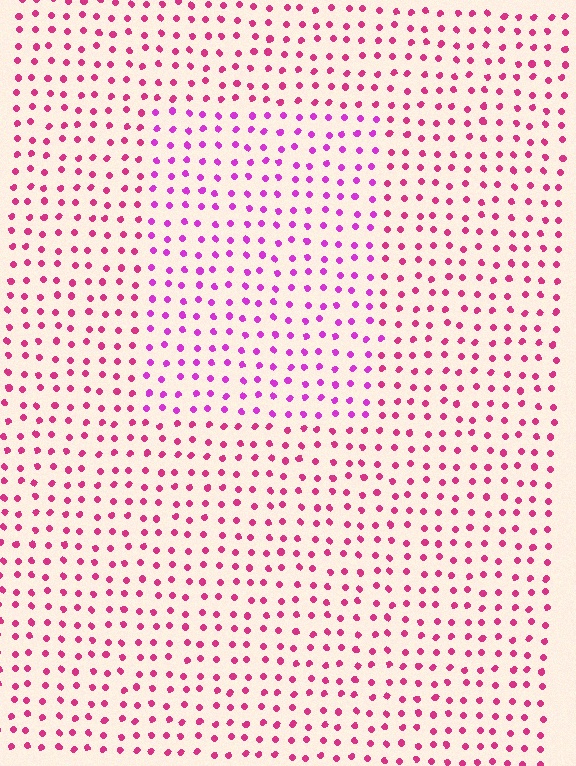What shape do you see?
I see a rectangle.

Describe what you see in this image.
The image is filled with small magenta elements in a uniform arrangement. A rectangle-shaped region is visible where the elements are tinted to a slightly different hue, forming a subtle color boundary.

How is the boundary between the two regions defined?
The boundary is defined purely by a slight shift in hue (about 30 degrees). Spacing, size, and orientation are identical on both sides.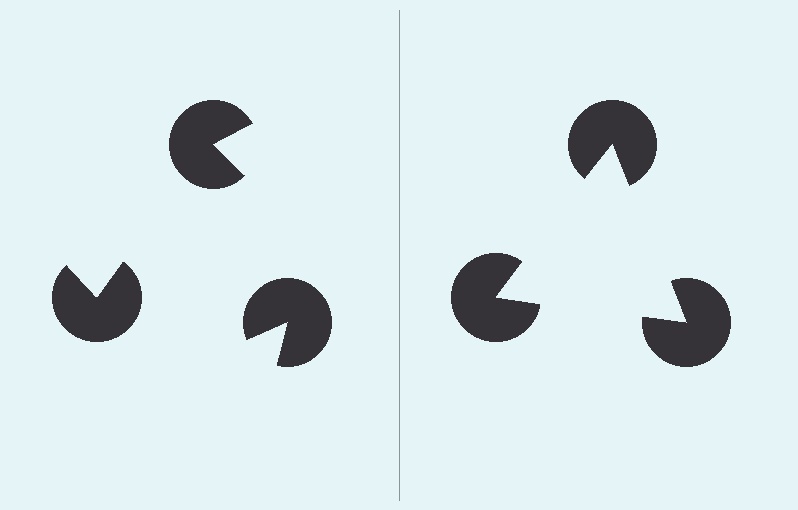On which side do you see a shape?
An illusory triangle appears on the right side. On the left side the wedge cuts are rotated, so no coherent shape forms.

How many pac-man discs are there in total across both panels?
6 — 3 on each side.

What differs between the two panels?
The pac-man discs are positioned identically on both sides; only the wedge orientations differ. On the right they align to a triangle; on the left they are misaligned.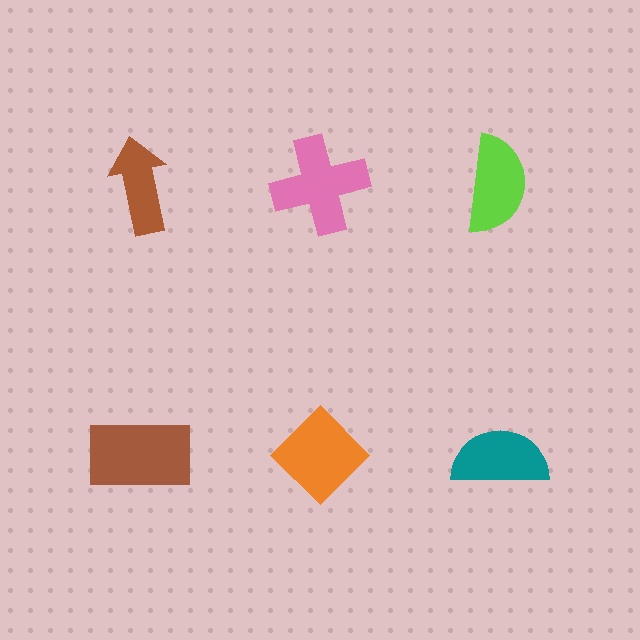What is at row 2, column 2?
An orange diamond.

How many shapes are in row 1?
3 shapes.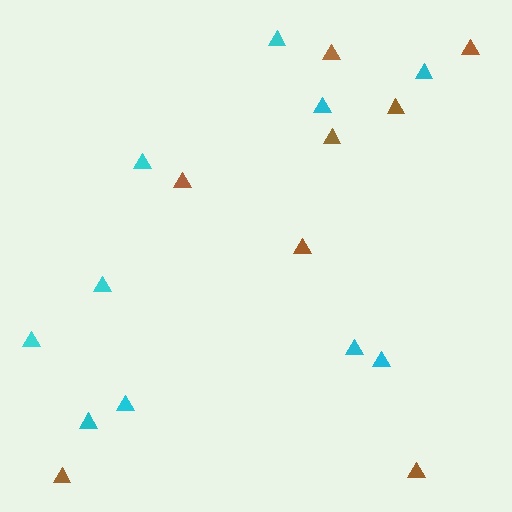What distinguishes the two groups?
There are 2 groups: one group of brown triangles (8) and one group of cyan triangles (10).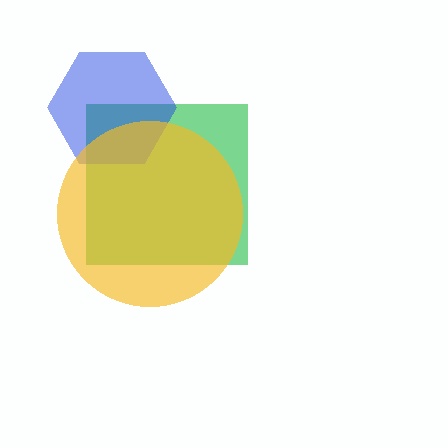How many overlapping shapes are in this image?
There are 3 overlapping shapes in the image.